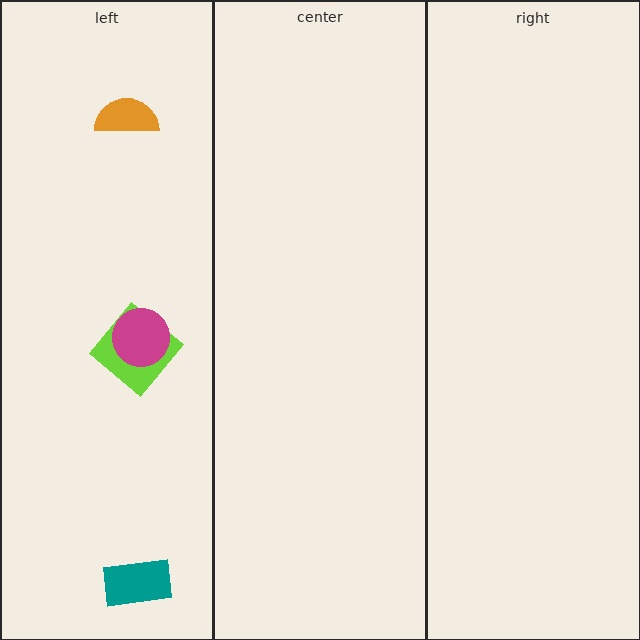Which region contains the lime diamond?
The left region.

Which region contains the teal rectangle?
The left region.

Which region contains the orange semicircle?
The left region.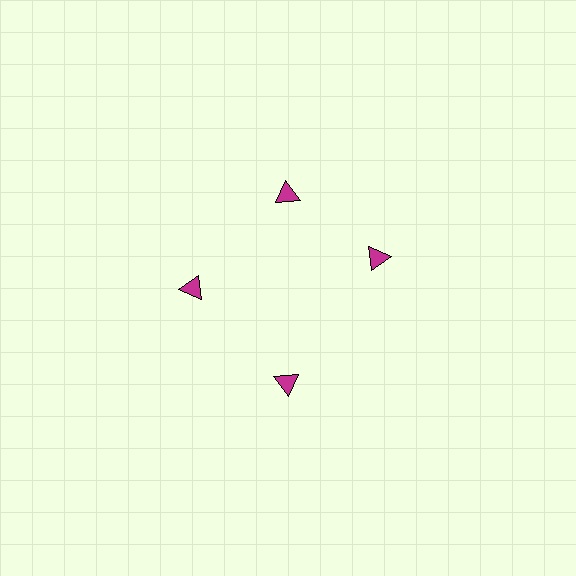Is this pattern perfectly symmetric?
No. The 4 magenta triangles are arranged in a ring, but one element near the 3 o'clock position is rotated out of alignment along the ring, breaking the 4-fold rotational symmetry.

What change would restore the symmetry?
The symmetry would be restored by rotating it back into even spacing with its neighbors so that all 4 triangles sit at equal angles and equal distance from the center.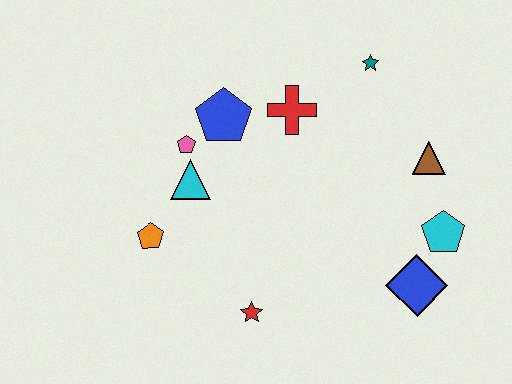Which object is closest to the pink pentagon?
The cyan triangle is closest to the pink pentagon.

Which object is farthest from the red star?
The teal star is farthest from the red star.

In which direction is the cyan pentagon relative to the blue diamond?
The cyan pentagon is above the blue diamond.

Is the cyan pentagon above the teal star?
No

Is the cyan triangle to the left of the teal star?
Yes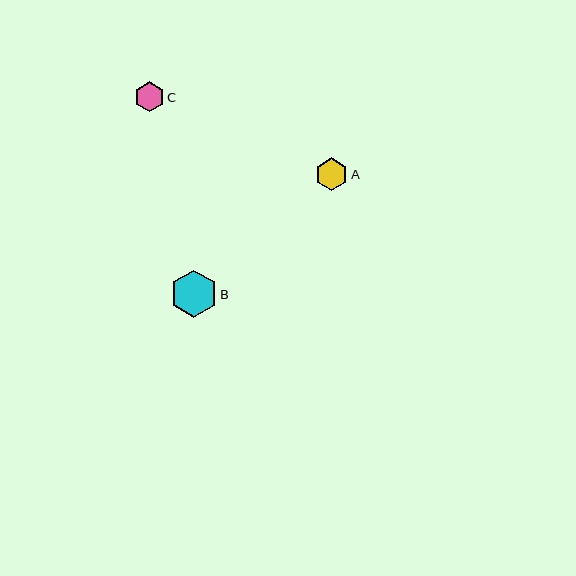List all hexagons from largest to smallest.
From largest to smallest: B, A, C.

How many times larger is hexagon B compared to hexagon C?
Hexagon B is approximately 1.6 times the size of hexagon C.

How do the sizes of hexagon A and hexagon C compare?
Hexagon A and hexagon C are approximately the same size.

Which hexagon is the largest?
Hexagon B is the largest with a size of approximately 47 pixels.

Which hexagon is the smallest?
Hexagon C is the smallest with a size of approximately 30 pixels.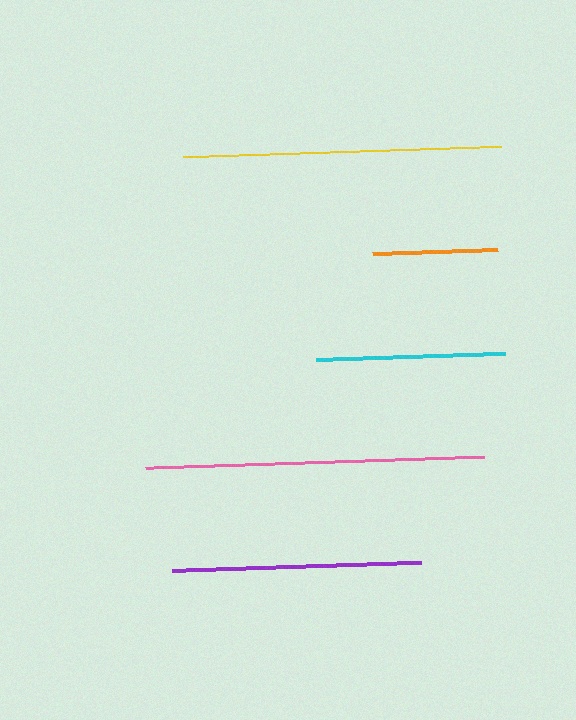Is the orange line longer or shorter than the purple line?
The purple line is longer than the orange line.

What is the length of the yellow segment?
The yellow segment is approximately 318 pixels long.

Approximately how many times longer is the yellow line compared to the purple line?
The yellow line is approximately 1.3 times the length of the purple line.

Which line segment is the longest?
The pink line is the longest at approximately 339 pixels.